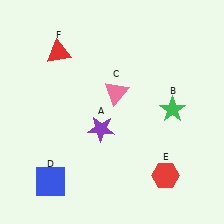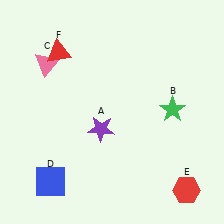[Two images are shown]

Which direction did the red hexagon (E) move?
The red hexagon (E) moved right.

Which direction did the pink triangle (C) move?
The pink triangle (C) moved left.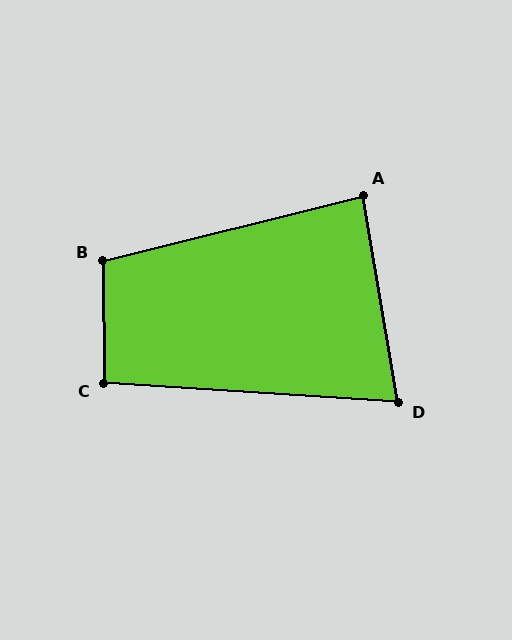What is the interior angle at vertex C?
Approximately 94 degrees (approximately right).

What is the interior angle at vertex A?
Approximately 86 degrees (approximately right).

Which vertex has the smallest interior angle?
D, at approximately 77 degrees.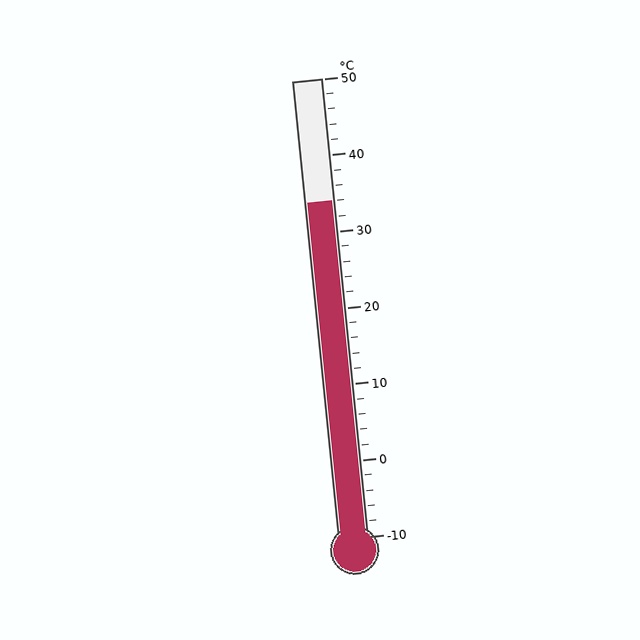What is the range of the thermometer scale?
The thermometer scale ranges from -10°C to 50°C.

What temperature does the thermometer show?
The thermometer shows approximately 34°C.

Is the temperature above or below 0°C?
The temperature is above 0°C.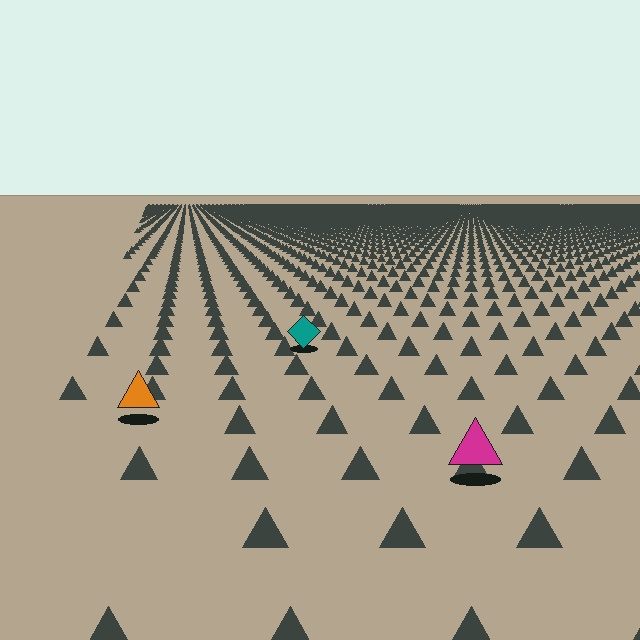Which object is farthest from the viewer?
The teal diamond is farthest from the viewer. It appears smaller and the ground texture around it is denser.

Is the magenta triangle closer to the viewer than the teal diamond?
Yes. The magenta triangle is closer — you can tell from the texture gradient: the ground texture is coarser near it.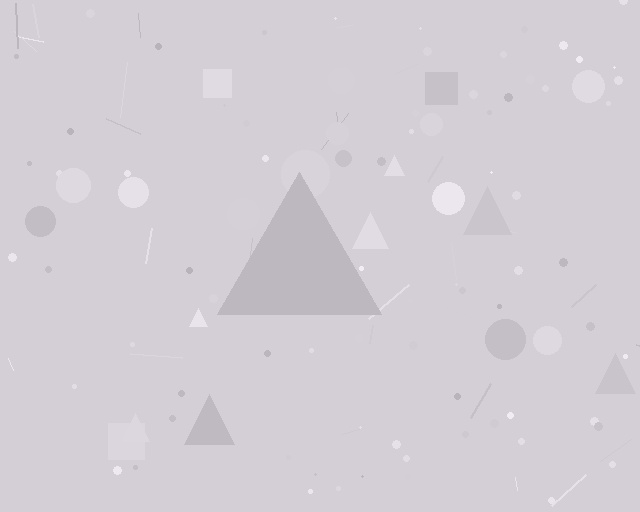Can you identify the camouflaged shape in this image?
The camouflaged shape is a triangle.